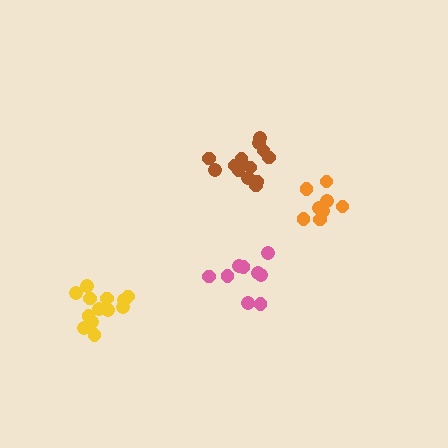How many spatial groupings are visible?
There are 4 spatial groupings.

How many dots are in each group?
Group 1: 9 dots, Group 2: 13 dots, Group 3: 13 dots, Group 4: 8 dots (43 total).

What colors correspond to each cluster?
The clusters are colored: pink, brown, yellow, orange.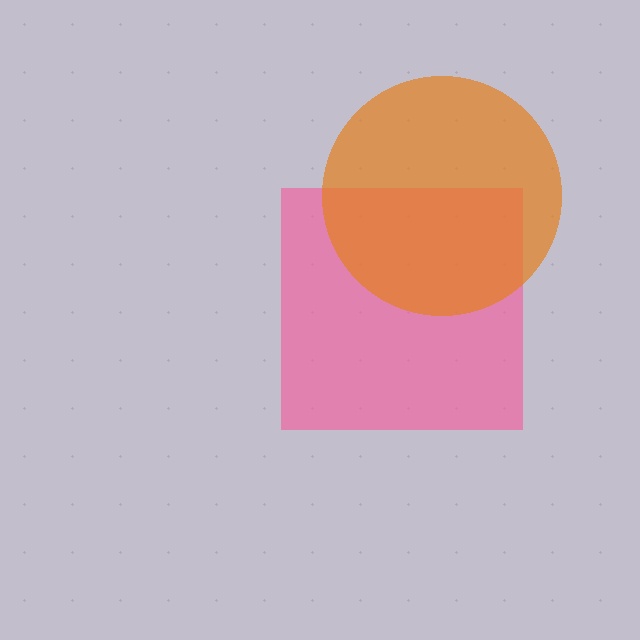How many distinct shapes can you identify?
There are 2 distinct shapes: a pink square, an orange circle.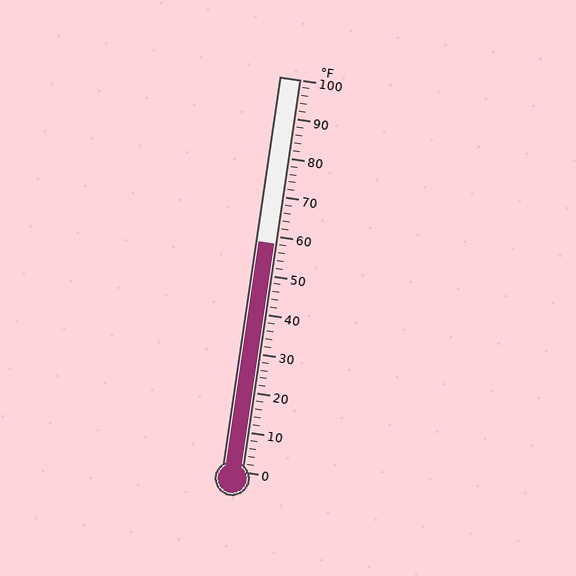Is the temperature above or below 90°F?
The temperature is below 90°F.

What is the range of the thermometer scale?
The thermometer scale ranges from 0°F to 100°F.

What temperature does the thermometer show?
The thermometer shows approximately 58°F.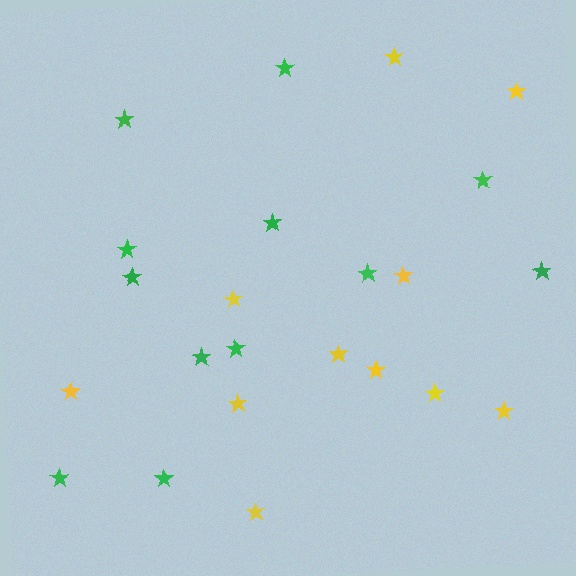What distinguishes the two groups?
There are 2 groups: one group of green stars (12) and one group of yellow stars (11).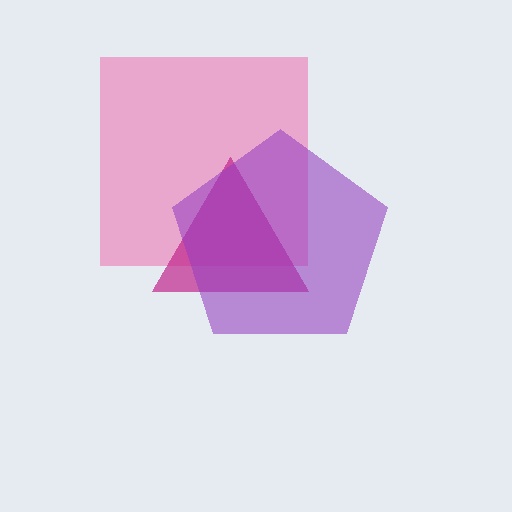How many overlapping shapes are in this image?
There are 3 overlapping shapes in the image.